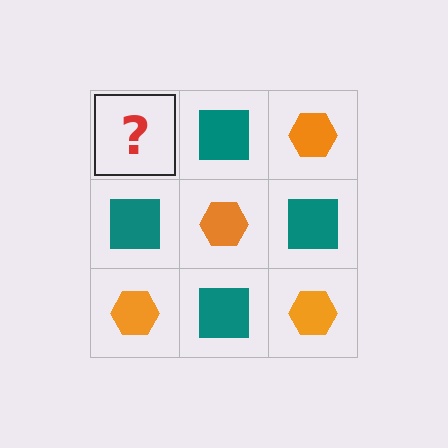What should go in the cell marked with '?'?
The missing cell should contain an orange hexagon.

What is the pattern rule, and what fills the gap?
The rule is that it alternates orange hexagon and teal square in a checkerboard pattern. The gap should be filled with an orange hexagon.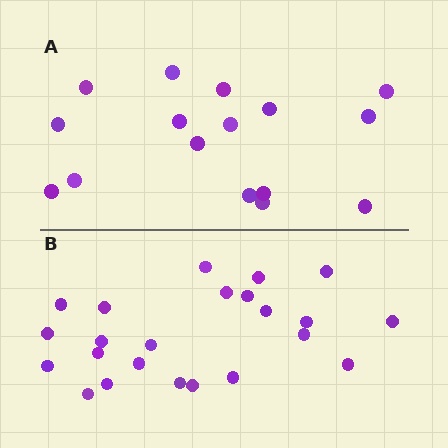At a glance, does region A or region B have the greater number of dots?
Region B (the bottom region) has more dots.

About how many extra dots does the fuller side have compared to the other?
Region B has roughly 8 or so more dots than region A.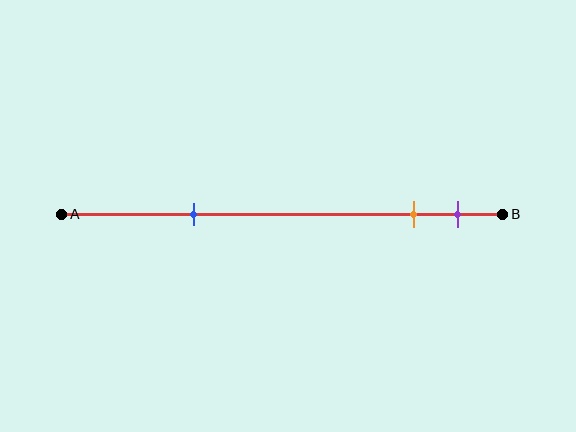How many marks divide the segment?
There are 3 marks dividing the segment.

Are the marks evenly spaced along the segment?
No, the marks are not evenly spaced.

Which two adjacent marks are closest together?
The orange and purple marks are the closest adjacent pair.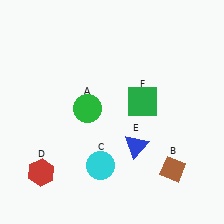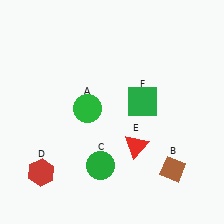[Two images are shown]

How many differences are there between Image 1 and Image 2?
There are 2 differences between the two images.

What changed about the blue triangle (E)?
In Image 1, E is blue. In Image 2, it changed to red.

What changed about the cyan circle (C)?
In Image 1, C is cyan. In Image 2, it changed to green.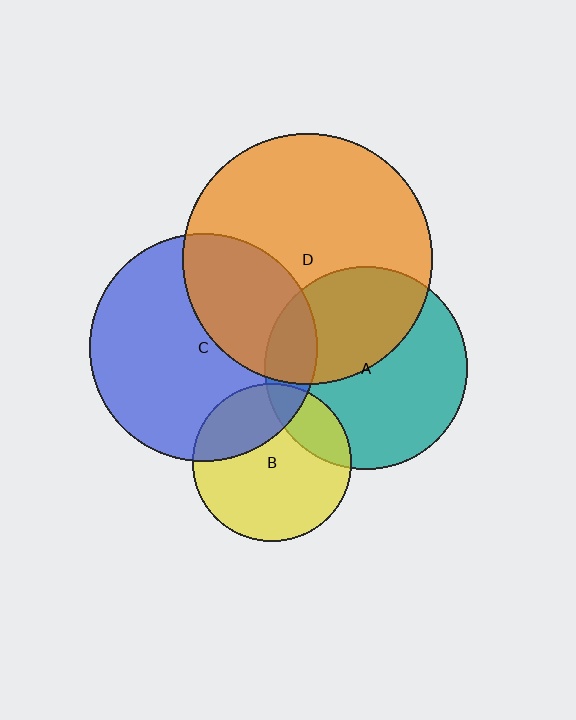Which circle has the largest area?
Circle D (orange).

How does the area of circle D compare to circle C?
Approximately 1.2 times.